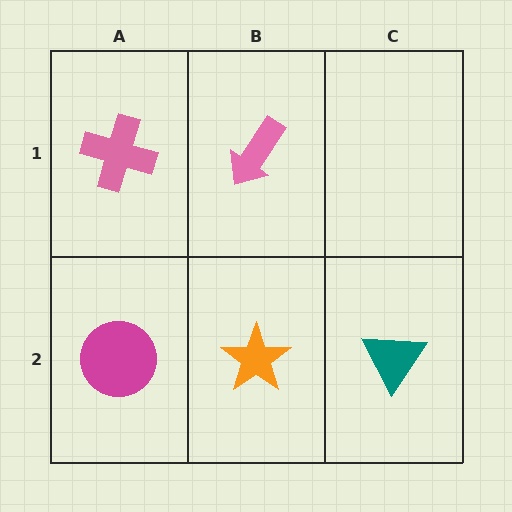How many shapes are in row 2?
3 shapes.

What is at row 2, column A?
A magenta circle.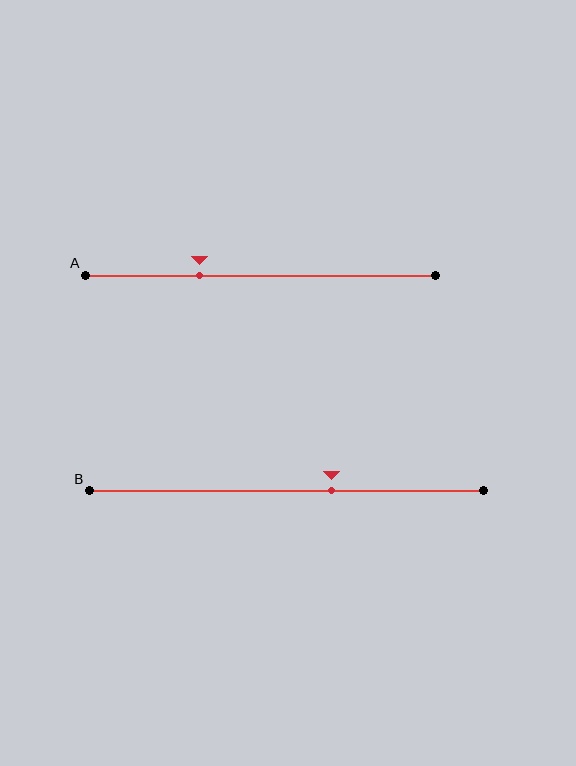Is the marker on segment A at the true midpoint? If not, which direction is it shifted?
No, the marker on segment A is shifted to the left by about 17% of the segment length.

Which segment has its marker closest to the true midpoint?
Segment B has its marker closest to the true midpoint.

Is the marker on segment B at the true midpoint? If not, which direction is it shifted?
No, the marker on segment B is shifted to the right by about 11% of the segment length.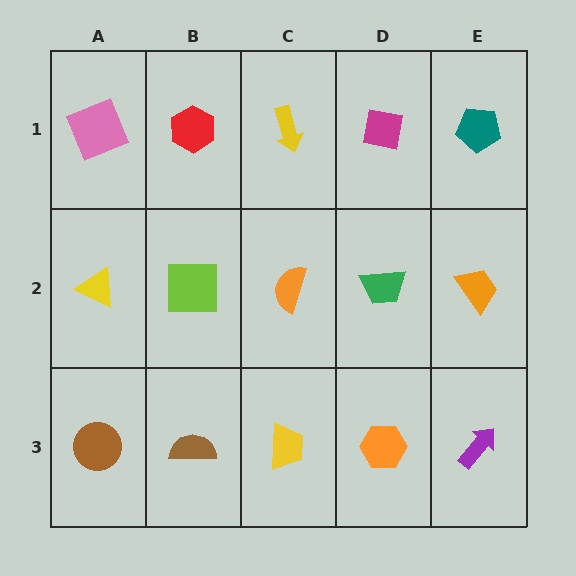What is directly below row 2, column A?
A brown circle.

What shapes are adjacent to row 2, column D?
A magenta square (row 1, column D), an orange hexagon (row 3, column D), an orange semicircle (row 2, column C), an orange trapezoid (row 2, column E).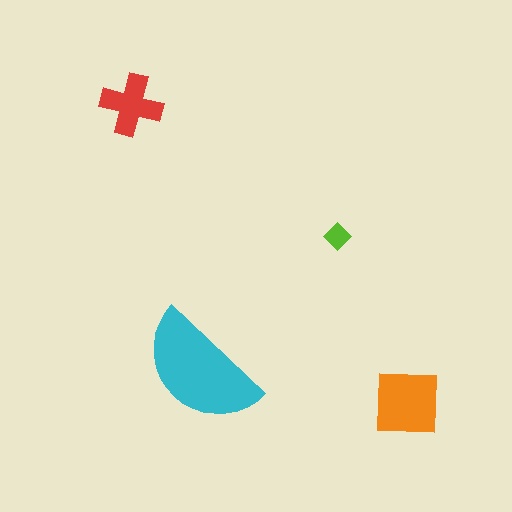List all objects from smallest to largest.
The lime diamond, the red cross, the orange square, the cyan semicircle.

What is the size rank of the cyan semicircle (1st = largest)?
1st.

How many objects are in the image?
There are 4 objects in the image.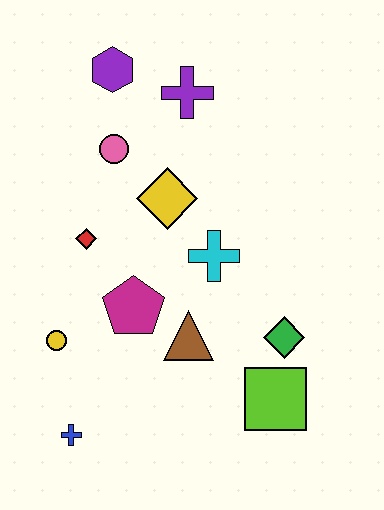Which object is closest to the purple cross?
The purple hexagon is closest to the purple cross.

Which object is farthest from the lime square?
The purple hexagon is farthest from the lime square.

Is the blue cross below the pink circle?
Yes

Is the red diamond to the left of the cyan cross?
Yes